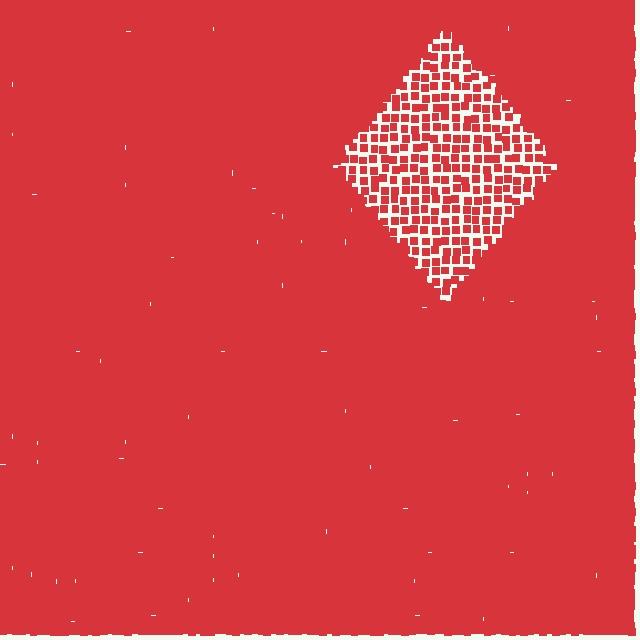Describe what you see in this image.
The image contains small red elements arranged at two different densities. A diamond-shaped region is visible where the elements are less densely packed than the surrounding area.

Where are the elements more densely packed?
The elements are more densely packed outside the diamond boundary.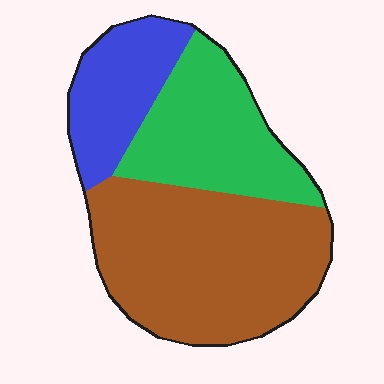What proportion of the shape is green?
Green covers around 30% of the shape.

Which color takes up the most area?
Brown, at roughly 50%.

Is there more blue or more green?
Green.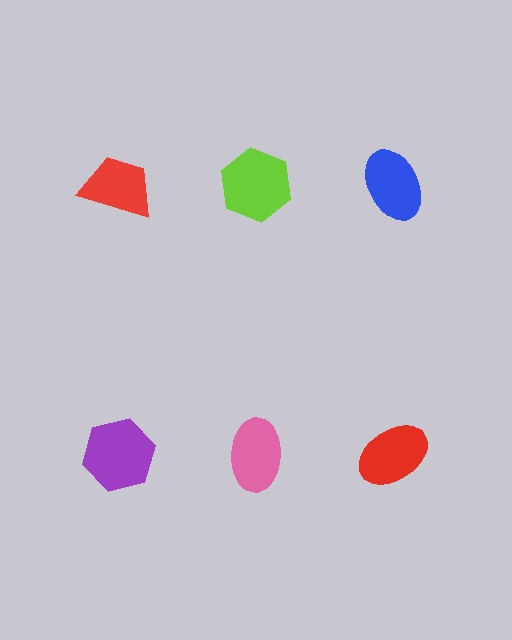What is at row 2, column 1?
A purple hexagon.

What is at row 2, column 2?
A pink ellipse.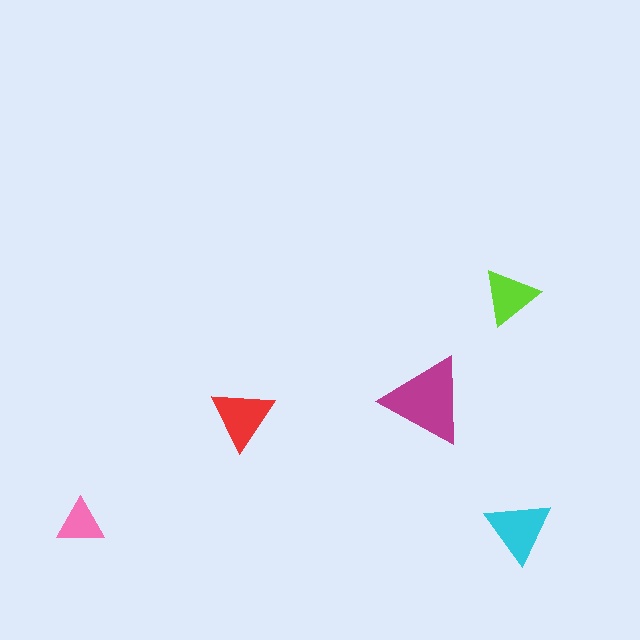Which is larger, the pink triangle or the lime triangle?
The lime one.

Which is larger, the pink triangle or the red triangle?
The red one.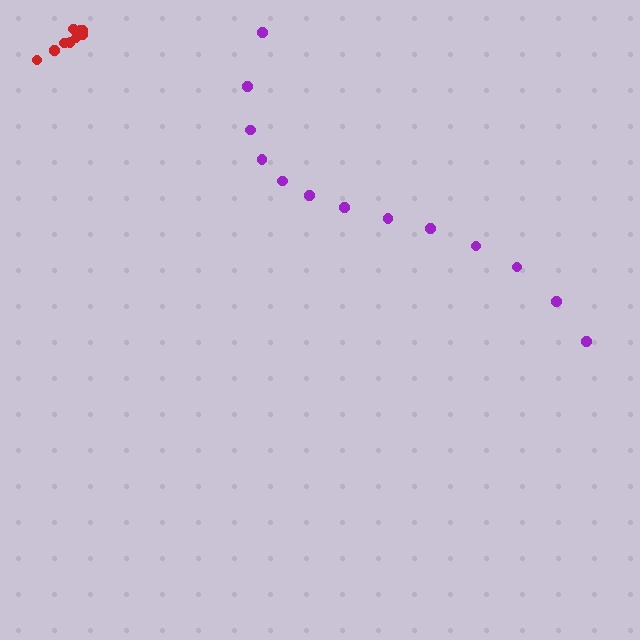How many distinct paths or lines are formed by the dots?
There are 2 distinct paths.